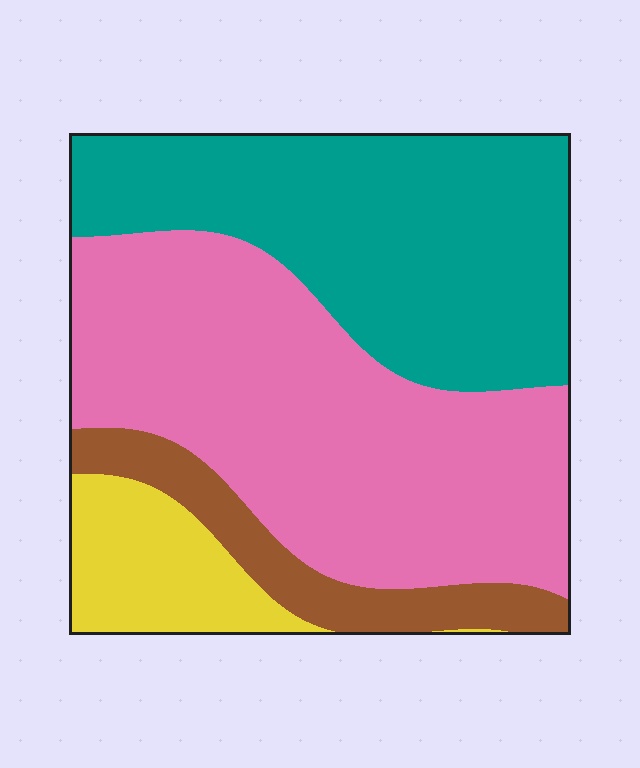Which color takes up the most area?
Pink, at roughly 45%.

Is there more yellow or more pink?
Pink.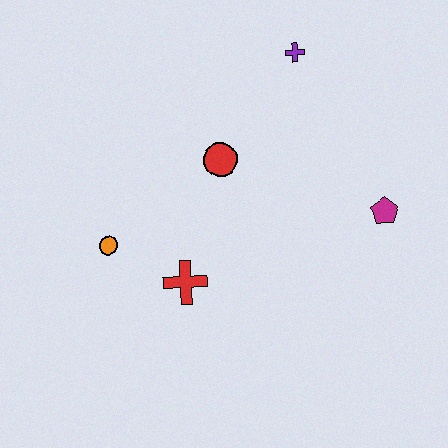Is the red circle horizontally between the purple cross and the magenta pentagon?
No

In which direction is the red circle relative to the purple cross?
The red circle is below the purple cross.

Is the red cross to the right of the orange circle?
Yes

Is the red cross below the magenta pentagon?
Yes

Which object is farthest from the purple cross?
The orange circle is farthest from the purple cross.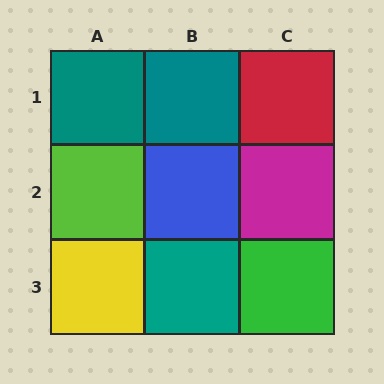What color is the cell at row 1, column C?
Red.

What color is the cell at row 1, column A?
Teal.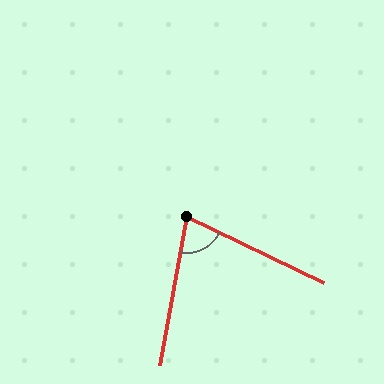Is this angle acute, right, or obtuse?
It is acute.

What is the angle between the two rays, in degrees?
Approximately 74 degrees.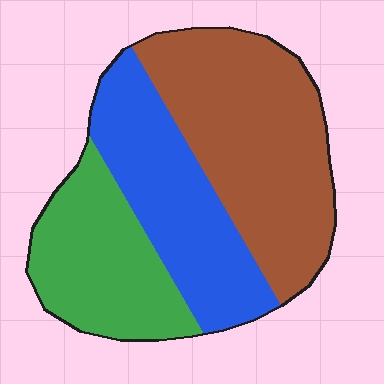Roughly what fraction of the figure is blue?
Blue covers about 30% of the figure.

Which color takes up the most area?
Brown, at roughly 45%.